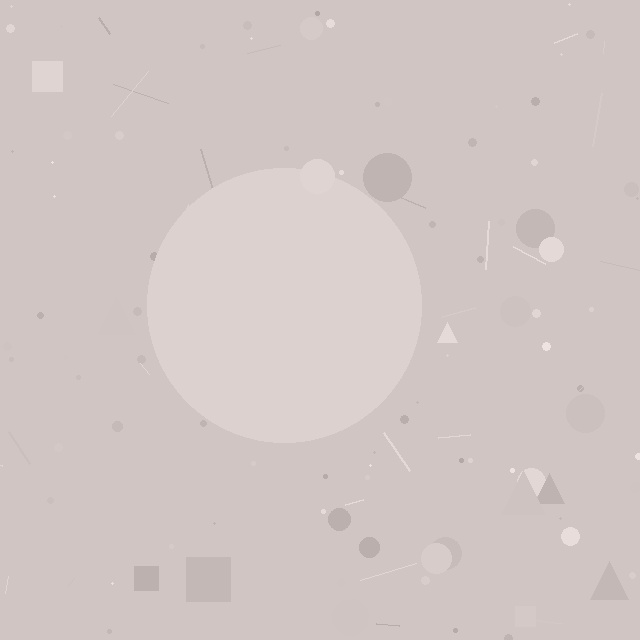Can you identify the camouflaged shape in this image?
The camouflaged shape is a circle.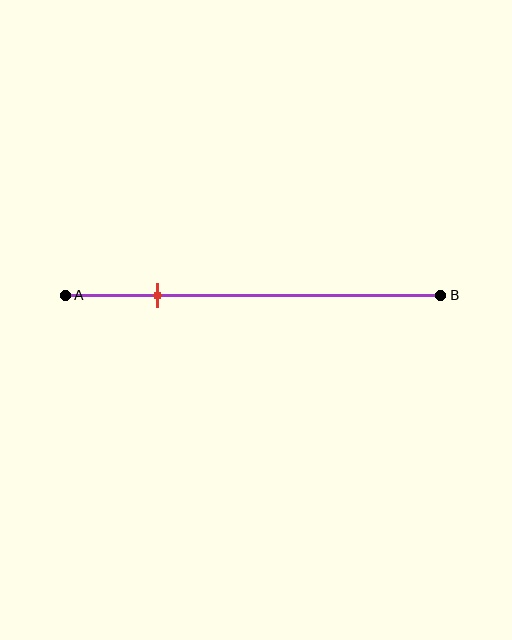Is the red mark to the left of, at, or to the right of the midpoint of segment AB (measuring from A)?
The red mark is to the left of the midpoint of segment AB.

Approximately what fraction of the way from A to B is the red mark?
The red mark is approximately 25% of the way from A to B.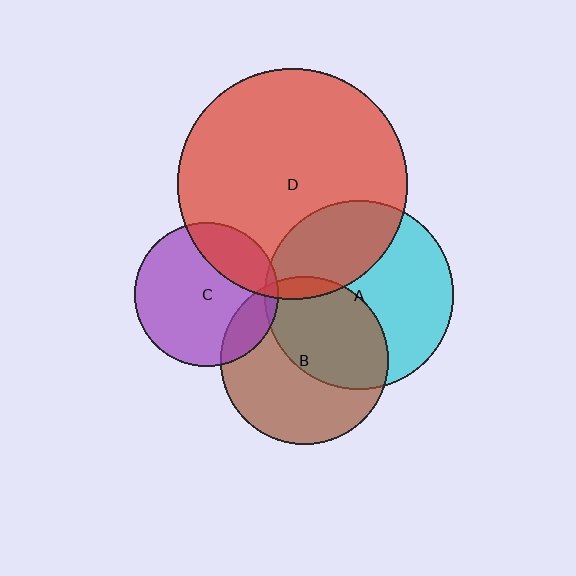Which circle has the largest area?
Circle D (red).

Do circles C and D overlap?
Yes.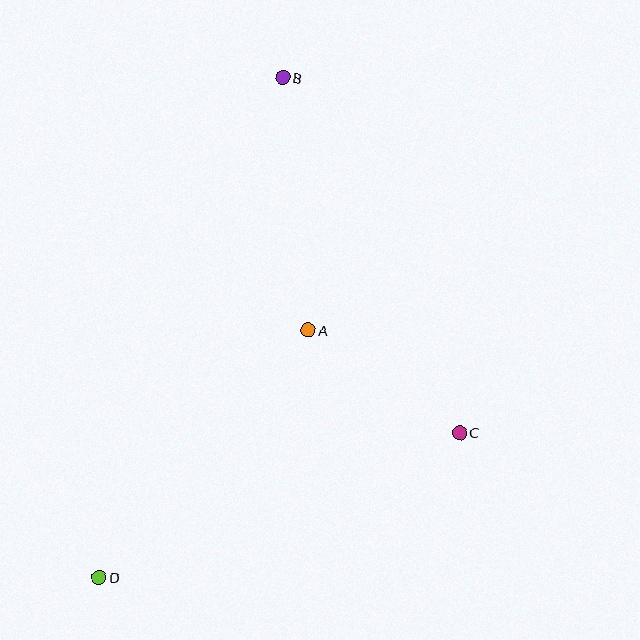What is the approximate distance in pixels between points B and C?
The distance between B and C is approximately 397 pixels.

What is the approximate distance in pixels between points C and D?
The distance between C and D is approximately 388 pixels.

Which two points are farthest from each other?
Points B and D are farthest from each other.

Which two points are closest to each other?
Points A and C are closest to each other.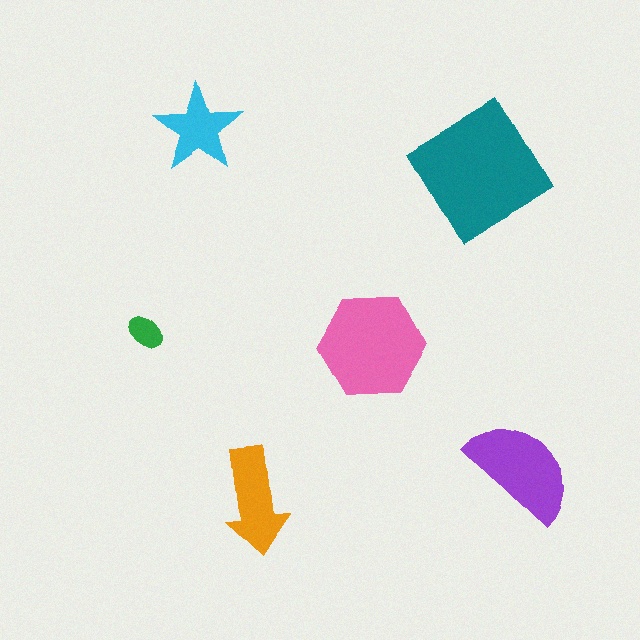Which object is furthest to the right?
The purple semicircle is rightmost.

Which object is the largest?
The teal diamond.